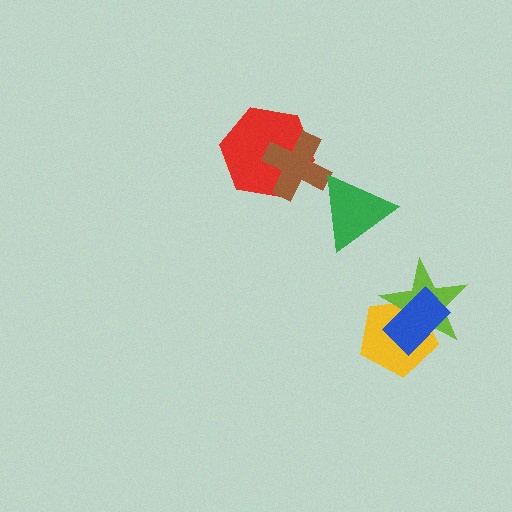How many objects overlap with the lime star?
2 objects overlap with the lime star.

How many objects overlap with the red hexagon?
1 object overlaps with the red hexagon.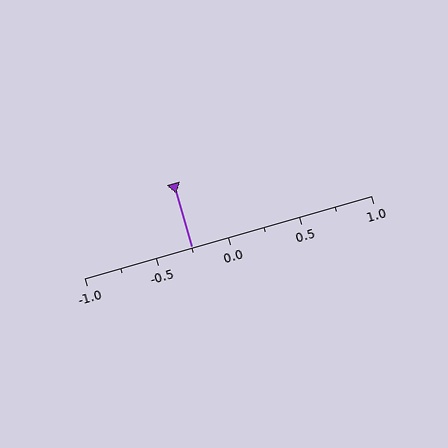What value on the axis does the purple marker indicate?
The marker indicates approximately -0.25.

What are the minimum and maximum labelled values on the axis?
The axis runs from -1.0 to 1.0.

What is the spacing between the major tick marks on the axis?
The major ticks are spaced 0.5 apart.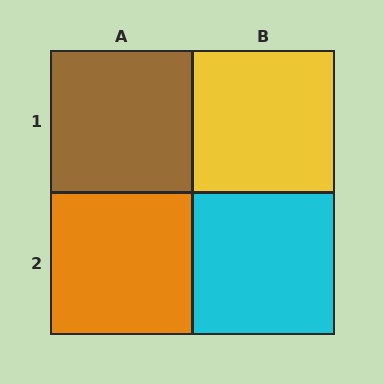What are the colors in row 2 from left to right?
Orange, cyan.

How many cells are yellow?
1 cell is yellow.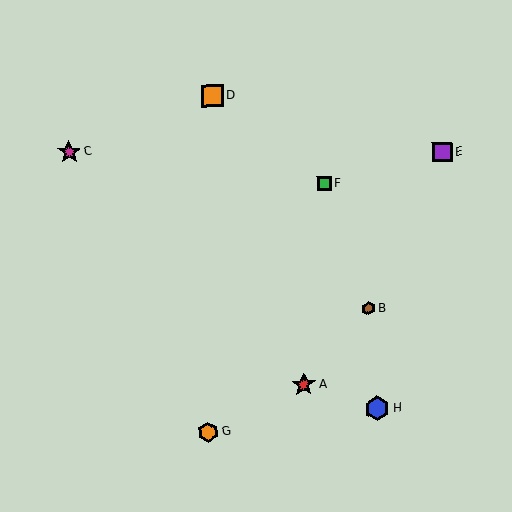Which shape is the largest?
The blue hexagon (labeled H) is the largest.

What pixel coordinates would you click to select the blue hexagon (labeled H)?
Click at (377, 408) to select the blue hexagon H.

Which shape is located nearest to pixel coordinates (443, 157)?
The purple square (labeled E) at (442, 152) is nearest to that location.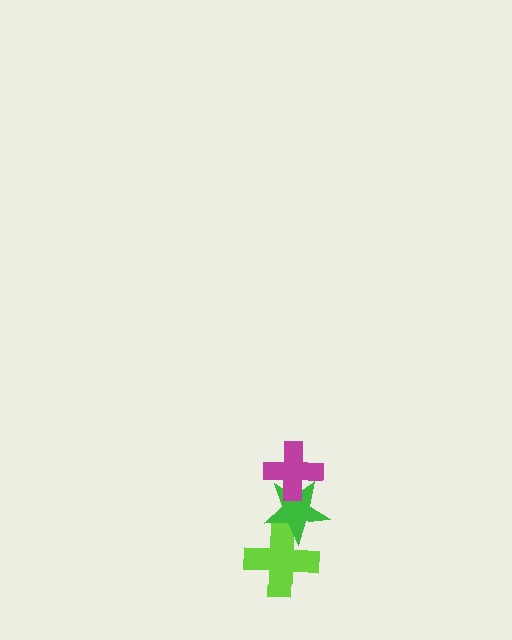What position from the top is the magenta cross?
The magenta cross is 1st from the top.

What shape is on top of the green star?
The magenta cross is on top of the green star.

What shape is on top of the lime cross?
The green star is on top of the lime cross.